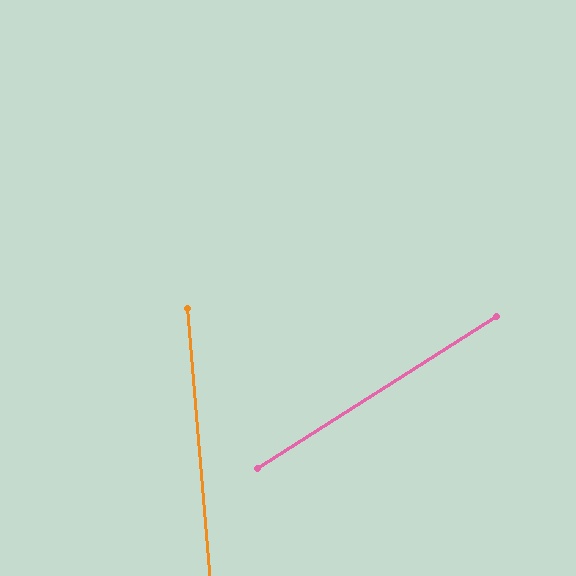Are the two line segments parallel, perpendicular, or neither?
Neither parallel nor perpendicular — they differ by about 62°.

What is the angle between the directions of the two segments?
Approximately 62 degrees.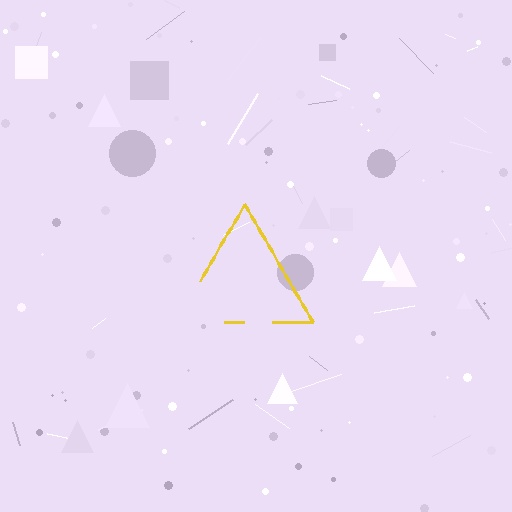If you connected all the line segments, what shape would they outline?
They would outline a triangle.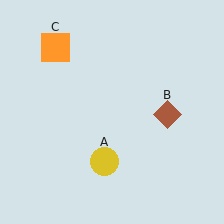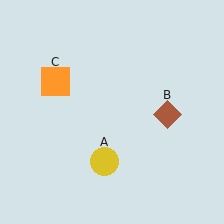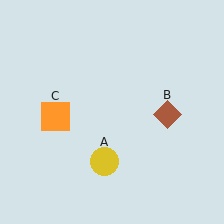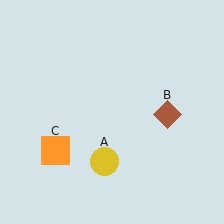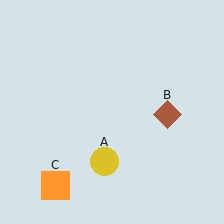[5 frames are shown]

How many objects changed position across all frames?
1 object changed position: orange square (object C).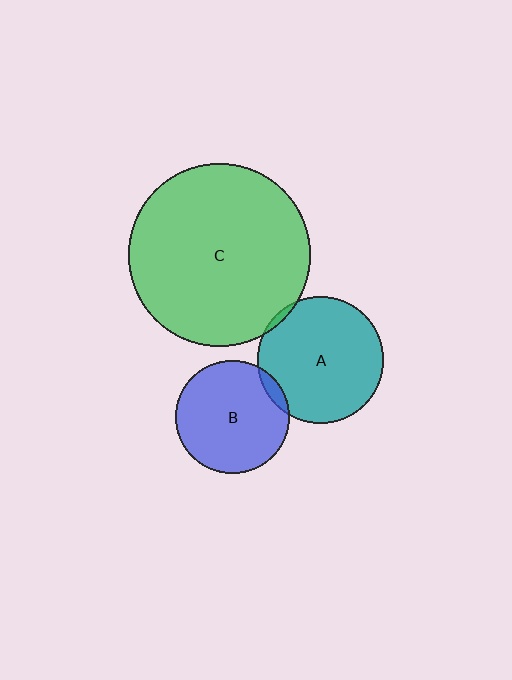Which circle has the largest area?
Circle C (green).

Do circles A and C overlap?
Yes.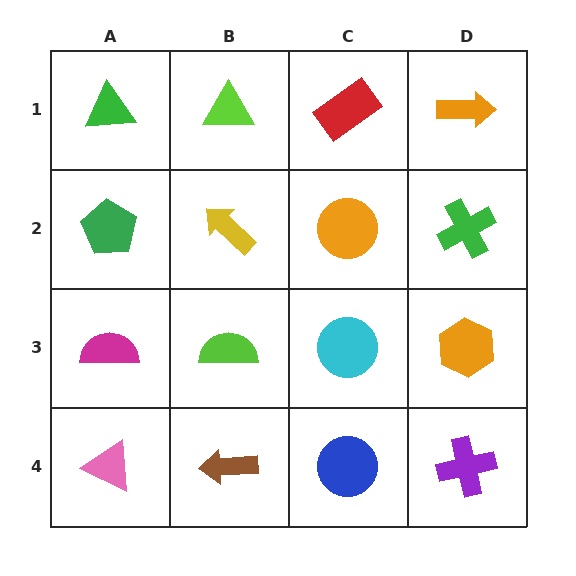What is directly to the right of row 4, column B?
A blue circle.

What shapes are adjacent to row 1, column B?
A yellow arrow (row 2, column B), a green triangle (row 1, column A), a red rectangle (row 1, column C).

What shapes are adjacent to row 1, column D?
A green cross (row 2, column D), a red rectangle (row 1, column C).